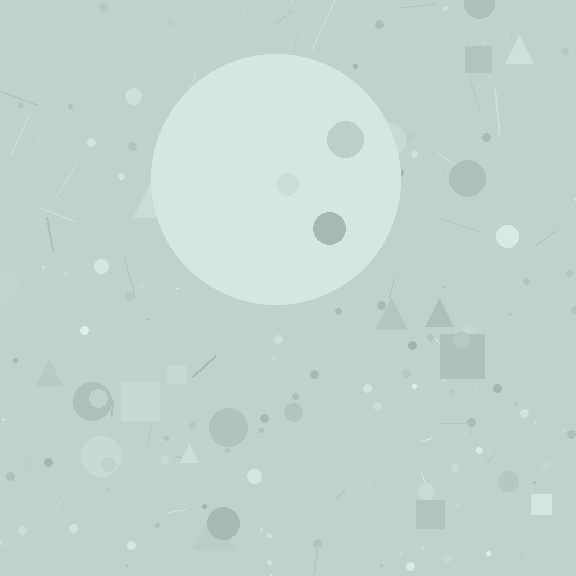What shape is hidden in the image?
A circle is hidden in the image.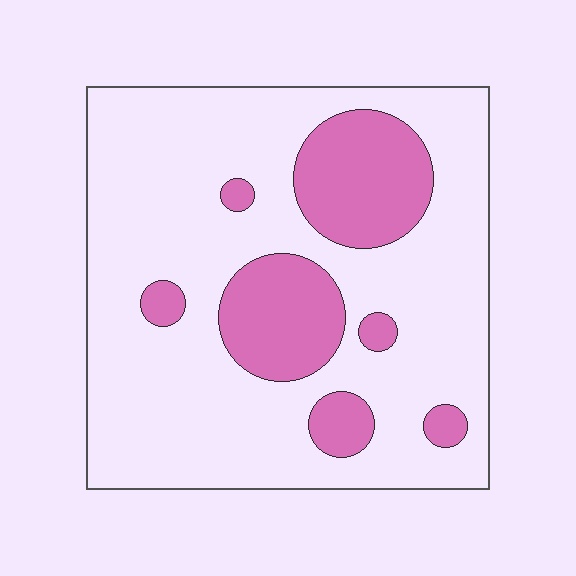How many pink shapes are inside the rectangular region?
7.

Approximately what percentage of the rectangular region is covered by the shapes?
Approximately 25%.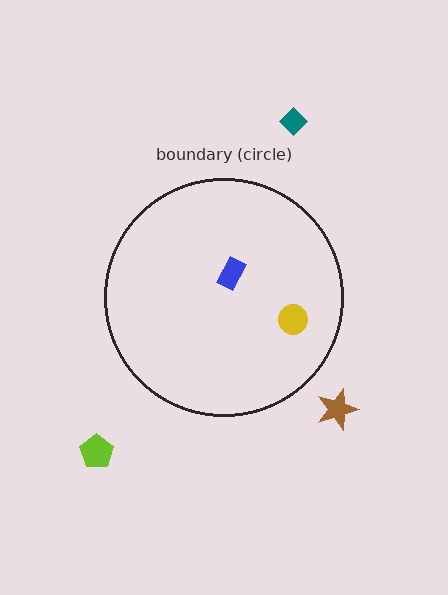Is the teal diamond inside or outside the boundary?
Outside.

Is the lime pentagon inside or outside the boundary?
Outside.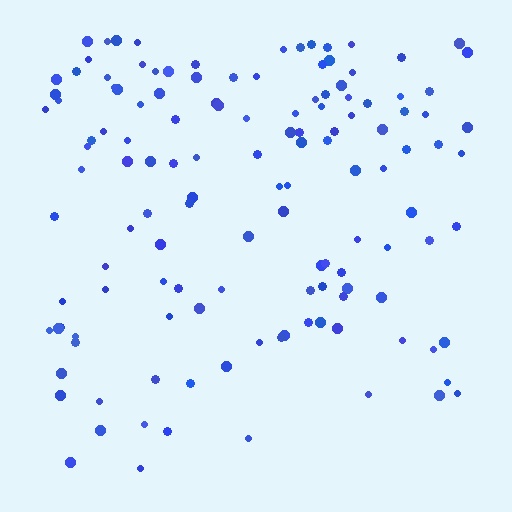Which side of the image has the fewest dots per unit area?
The bottom.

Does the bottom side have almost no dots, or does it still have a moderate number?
Still a moderate number, just noticeably fewer than the top.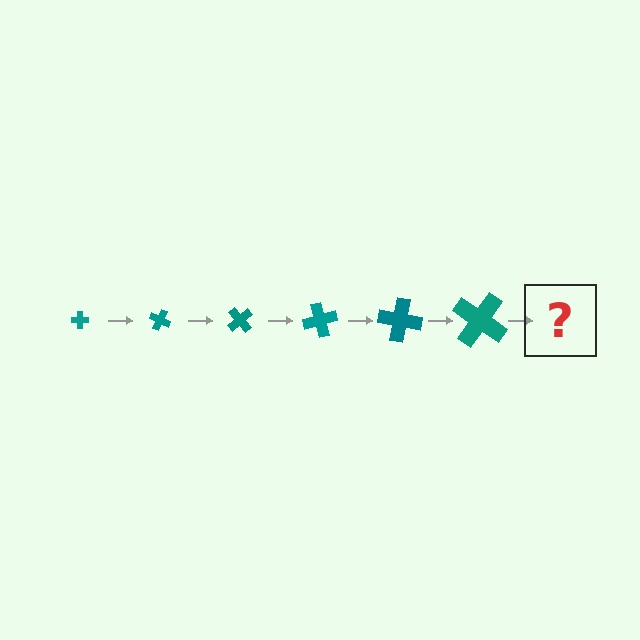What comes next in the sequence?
The next element should be a cross, larger than the previous one and rotated 150 degrees from the start.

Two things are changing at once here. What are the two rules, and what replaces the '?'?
The two rules are that the cross grows larger each step and it rotates 25 degrees each step. The '?' should be a cross, larger than the previous one and rotated 150 degrees from the start.